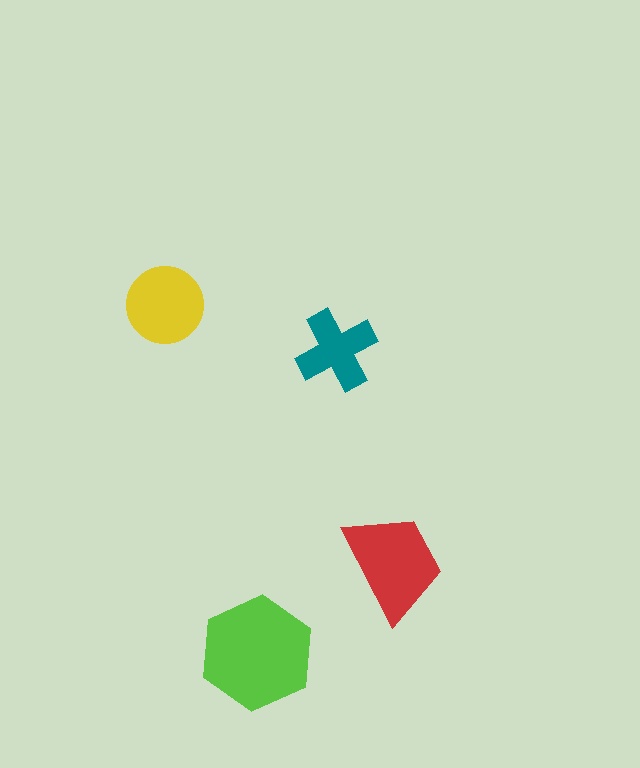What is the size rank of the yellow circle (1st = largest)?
3rd.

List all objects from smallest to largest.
The teal cross, the yellow circle, the red trapezoid, the lime hexagon.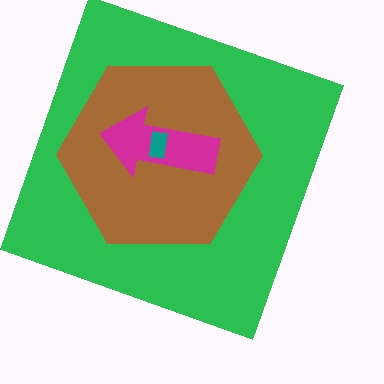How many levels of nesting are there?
4.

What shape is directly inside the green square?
The brown hexagon.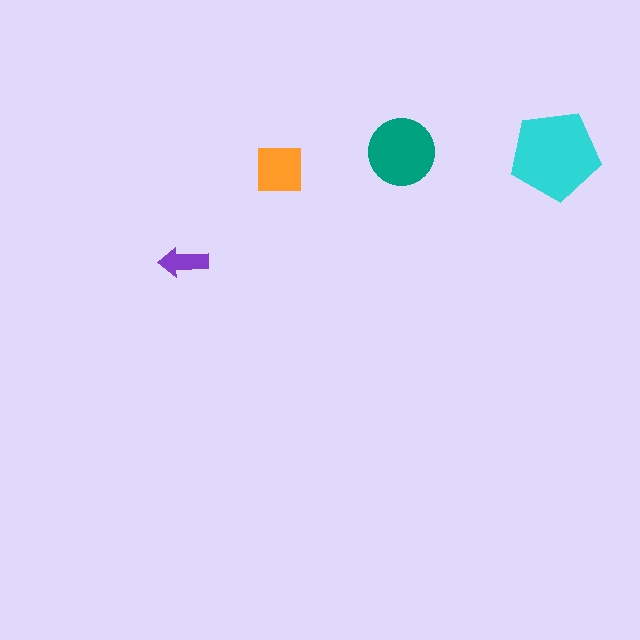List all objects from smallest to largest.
The purple arrow, the orange square, the teal circle, the cyan pentagon.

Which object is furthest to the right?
The cyan pentagon is rightmost.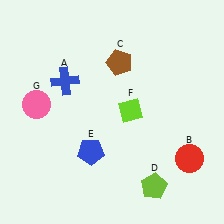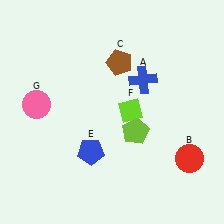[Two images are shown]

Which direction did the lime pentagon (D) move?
The lime pentagon (D) moved up.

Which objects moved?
The objects that moved are: the blue cross (A), the lime pentagon (D).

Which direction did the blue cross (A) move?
The blue cross (A) moved right.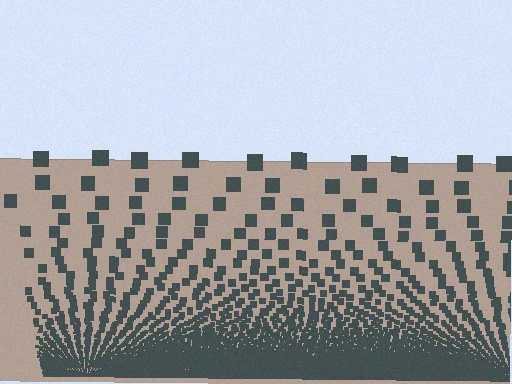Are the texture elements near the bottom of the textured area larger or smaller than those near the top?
Smaller. The gradient is inverted — elements near the bottom are smaller and denser.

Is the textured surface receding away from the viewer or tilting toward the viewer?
The surface appears to tilt toward the viewer. Texture elements get larger and sparser toward the top.